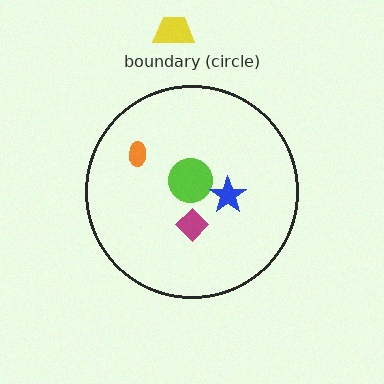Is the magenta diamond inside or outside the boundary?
Inside.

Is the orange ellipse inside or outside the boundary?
Inside.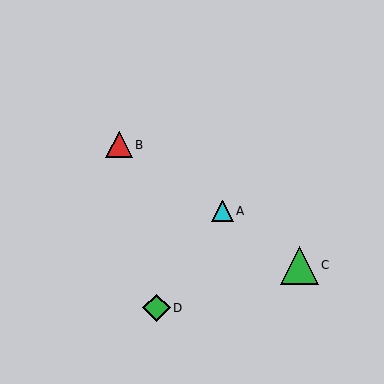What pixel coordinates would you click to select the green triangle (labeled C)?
Click at (299, 265) to select the green triangle C.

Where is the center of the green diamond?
The center of the green diamond is at (157, 308).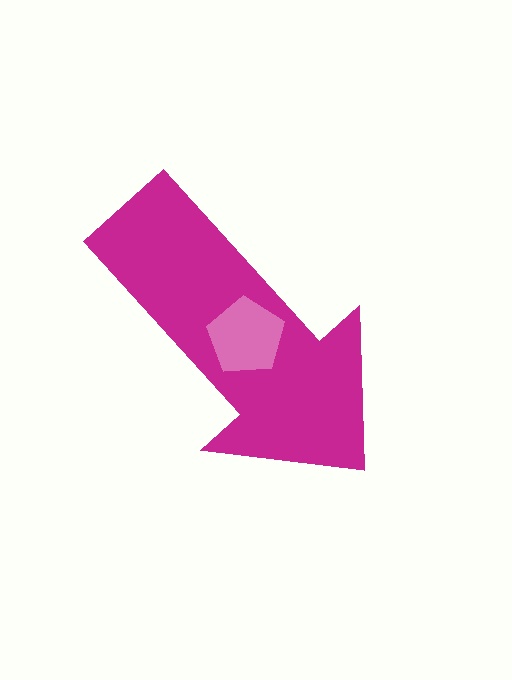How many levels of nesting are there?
2.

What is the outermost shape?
The magenta arrow.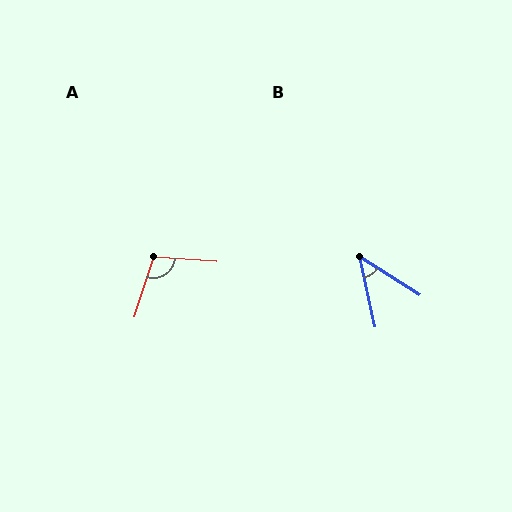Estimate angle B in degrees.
Approximately 46 degrees.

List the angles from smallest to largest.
B (46°), A (104°).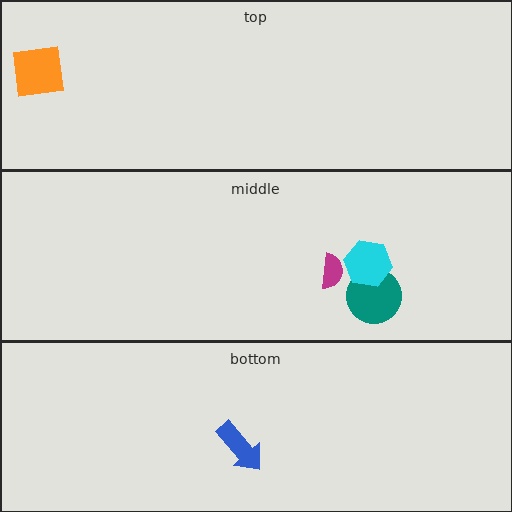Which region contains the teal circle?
The middle region.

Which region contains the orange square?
The top region.